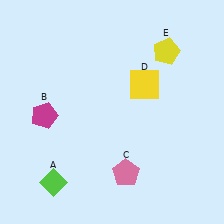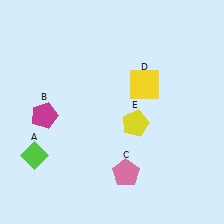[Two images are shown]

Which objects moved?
The objects that moved are: the lime diamond (A), the yellow pentagon (E).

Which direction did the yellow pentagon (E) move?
The yellow pentagon (E) moved down.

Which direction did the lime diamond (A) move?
The lime diamond (A) moved up.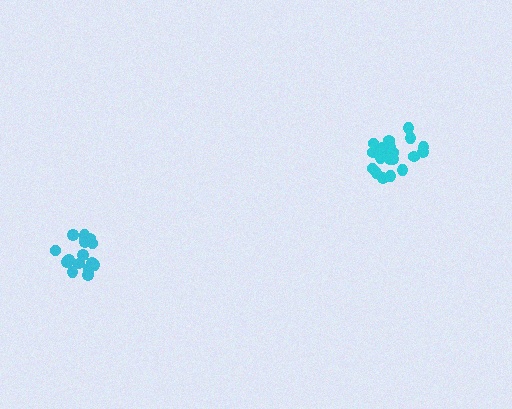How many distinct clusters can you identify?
There are 2 distinct clusters.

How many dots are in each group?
Group 1: 16 dots, Group 2: 20 dots (36 total).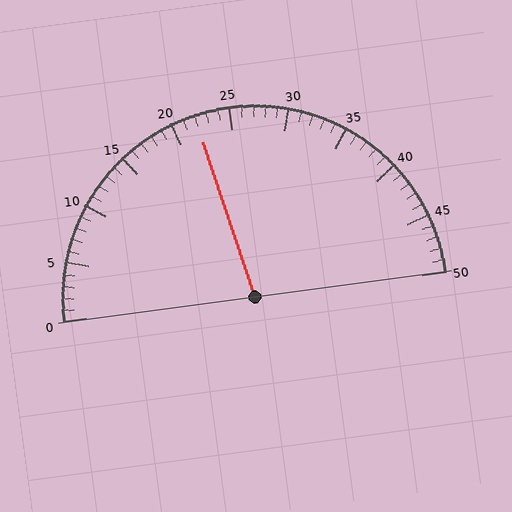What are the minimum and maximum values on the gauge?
The gauge ranges from 0 to 50.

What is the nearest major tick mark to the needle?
The nearest major tick mark is 20.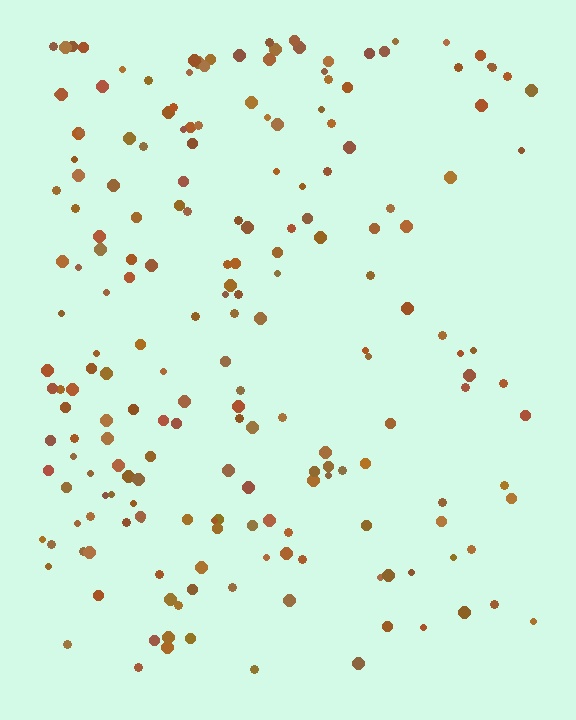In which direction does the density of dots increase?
From right to left, with the left side densest.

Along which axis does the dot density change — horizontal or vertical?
Horizontal.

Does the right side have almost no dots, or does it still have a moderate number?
Still a moderate number, just noticeably fewer than the left.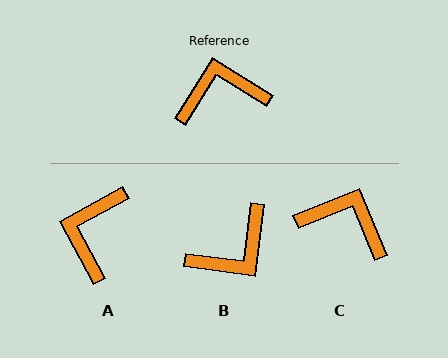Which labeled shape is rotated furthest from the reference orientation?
B, about 156 degrees away.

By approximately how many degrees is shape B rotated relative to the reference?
Approximately 156 degrees clockwise.